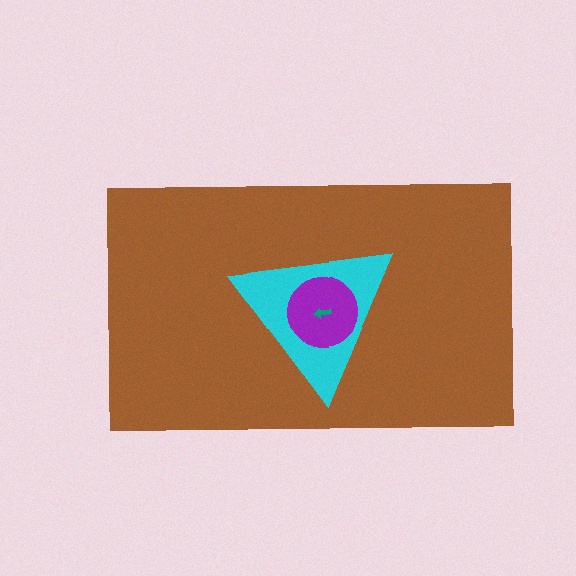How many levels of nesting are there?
4.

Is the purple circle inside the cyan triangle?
Yes.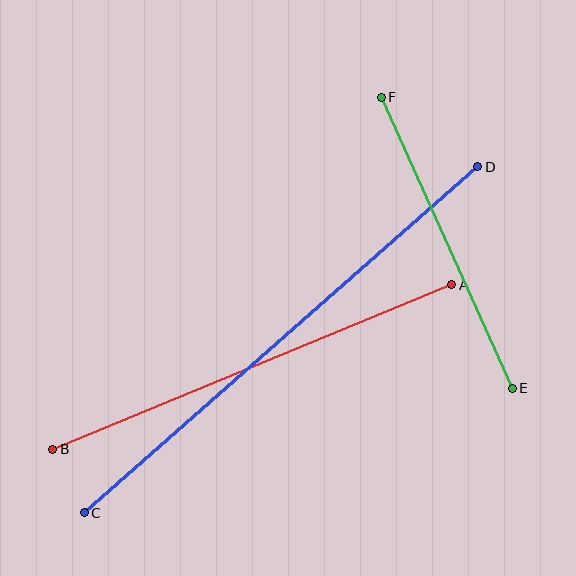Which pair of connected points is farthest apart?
Points C and D are farthest apart.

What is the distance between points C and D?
The distance is approximately 524 pixels.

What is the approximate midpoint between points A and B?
The midpoint is at approximately (252, 367) pixels.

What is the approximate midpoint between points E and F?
The midpoint is at approximately (447, 243) pixels.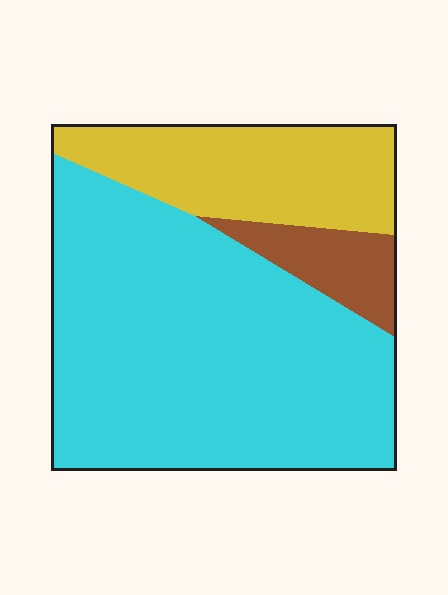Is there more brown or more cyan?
Cyan.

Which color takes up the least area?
Brown, at roughly 10%.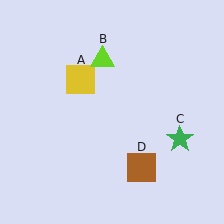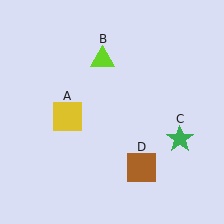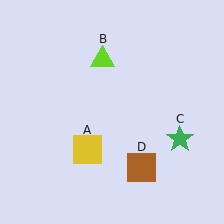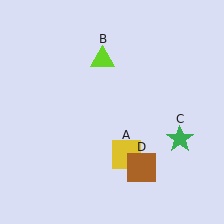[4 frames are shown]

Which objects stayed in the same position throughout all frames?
Lime triangle (object B) and green star (object C) and brown square (object D) remained stationary.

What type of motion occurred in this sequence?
The yellow square (object A) rotated counterclockwise around the center of the scene.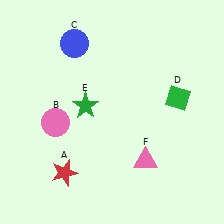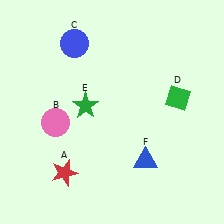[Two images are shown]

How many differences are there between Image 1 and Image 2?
There is 1 difference between the two images.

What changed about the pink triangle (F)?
In Image 1, F is pink. In Image 2, it changed to blue.